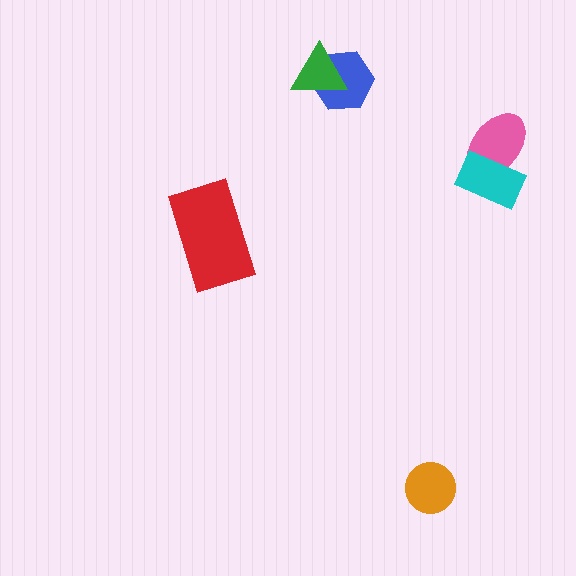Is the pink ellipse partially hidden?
Yes, it is partially covered by another shape.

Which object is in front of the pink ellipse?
The cyan rectangle is in front of the pink ellipse.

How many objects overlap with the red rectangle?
0 objects overlap with the red rectangle.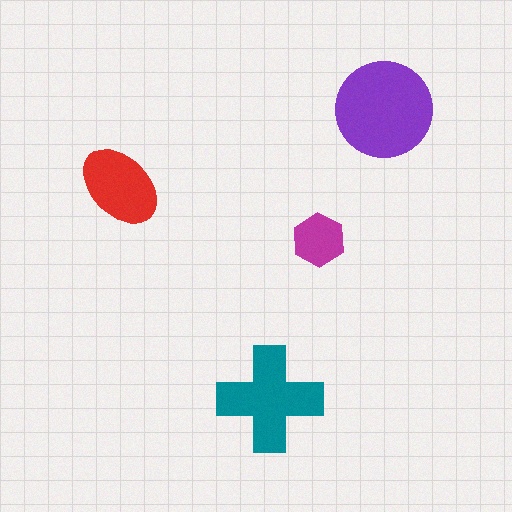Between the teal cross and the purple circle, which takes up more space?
The purple circle.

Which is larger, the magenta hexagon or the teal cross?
The teal cross.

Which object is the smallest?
The magenta hexagon.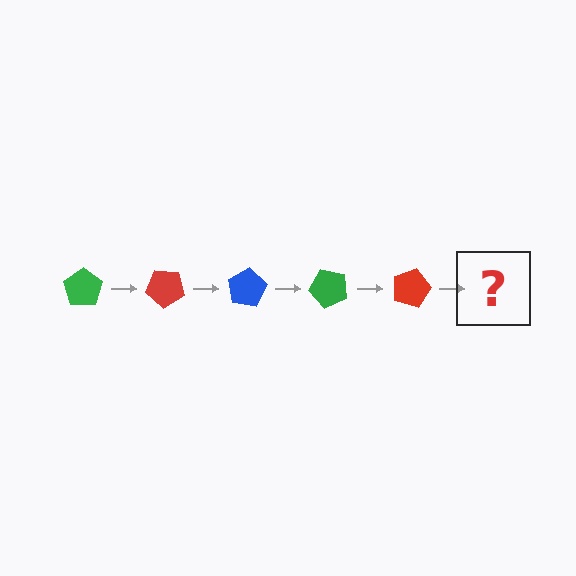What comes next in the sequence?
The next element should be a blue pentagon, rotated 200 degrees from the start.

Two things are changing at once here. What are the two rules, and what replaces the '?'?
The two rules are that it rotates 40 degrees each step and the color cycles through green, red, and blue. The '?' should be a blue pentagon, rotated 200 degrees from the start.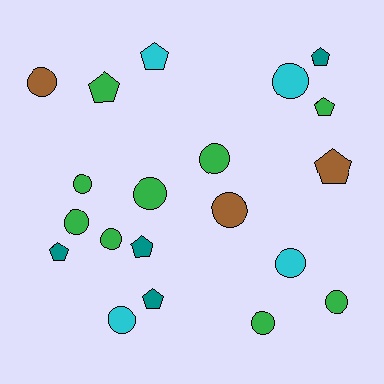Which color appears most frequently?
Green, with 9 objects.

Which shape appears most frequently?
Circle, with 12 objects.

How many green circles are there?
There are 7 green circles.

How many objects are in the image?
There are 20 objects.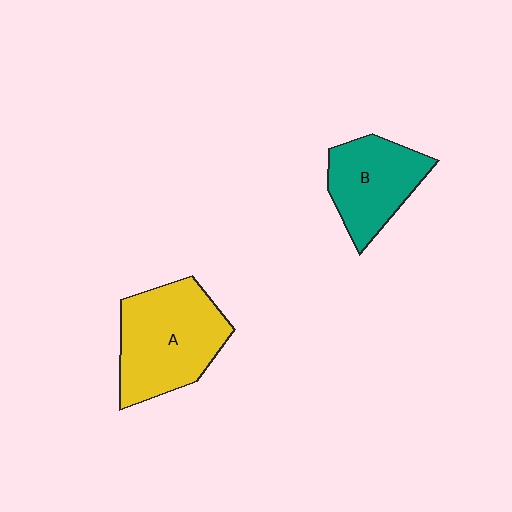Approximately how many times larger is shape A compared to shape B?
Approximately 1.4 times.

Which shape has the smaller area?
Shape B (teal).